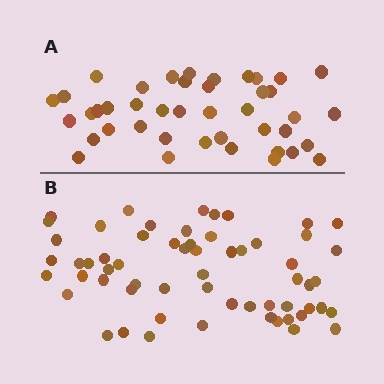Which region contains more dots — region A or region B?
Region B (the bottom region) has more dots.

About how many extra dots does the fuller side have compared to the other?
Region B has approximately 20 more dots than region A.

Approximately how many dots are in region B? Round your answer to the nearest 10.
About 60 dots.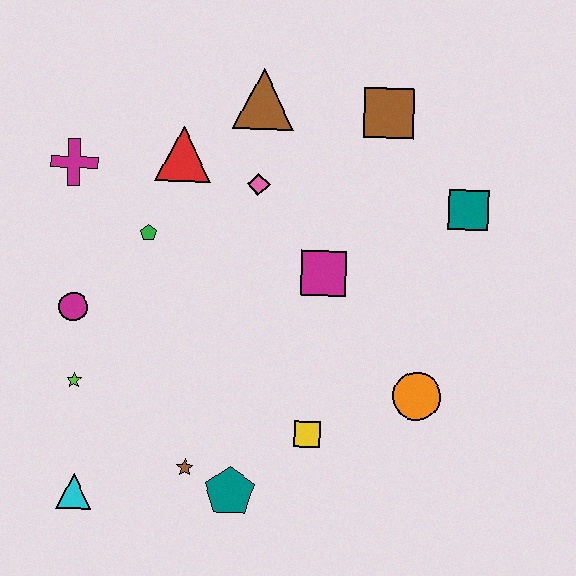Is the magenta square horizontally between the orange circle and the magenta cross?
Yes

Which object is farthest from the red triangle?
The cyan triangle is farthest from the red triangle.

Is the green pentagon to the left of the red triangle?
Yes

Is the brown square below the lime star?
No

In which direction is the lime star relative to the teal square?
The lime star is to the left of the teal square.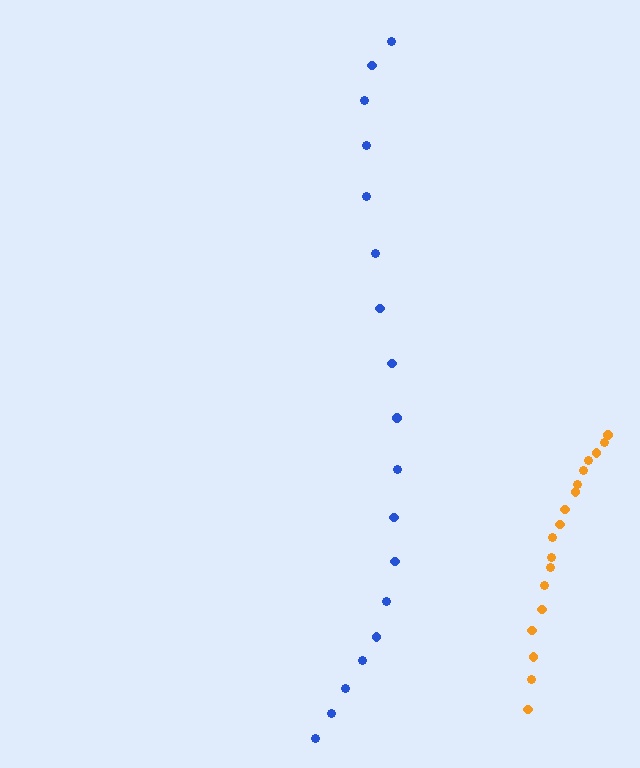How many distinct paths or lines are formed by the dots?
There are 2 distinct paths.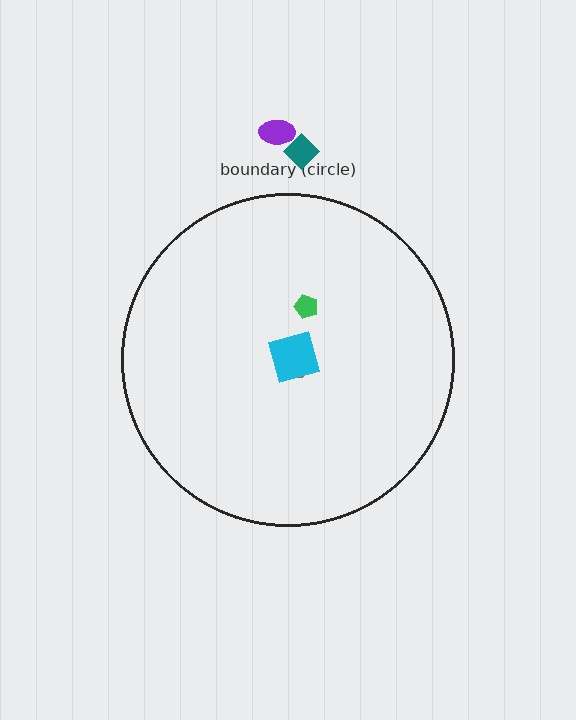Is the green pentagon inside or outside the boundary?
Inside.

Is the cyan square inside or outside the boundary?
Inside.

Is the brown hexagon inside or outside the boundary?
Inside.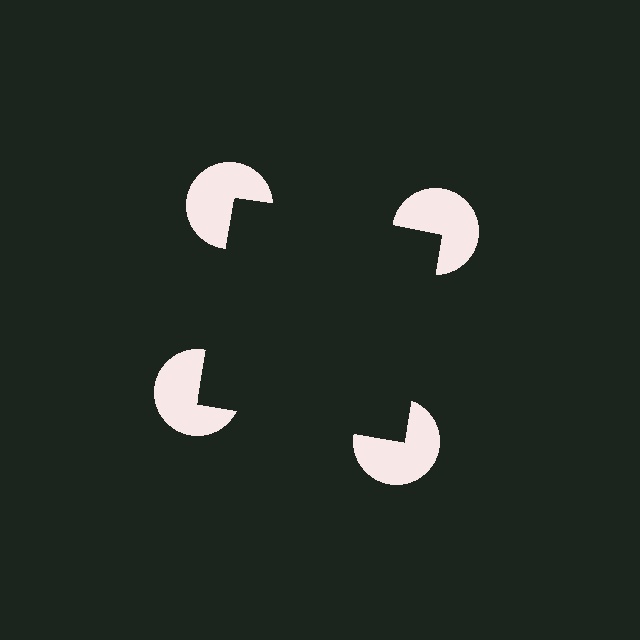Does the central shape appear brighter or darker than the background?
It typically appears slightly darker than the background, even though no actual brightness change is drawn.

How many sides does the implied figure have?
4 sides.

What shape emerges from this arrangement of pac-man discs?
An illusory square — its edges are inferred from the aligned wedge cuts in the pac-man discs, not physically drawn.